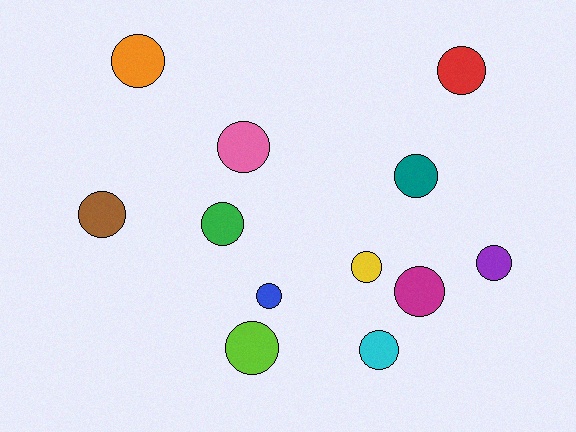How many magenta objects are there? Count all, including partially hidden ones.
There is 1 magenta object.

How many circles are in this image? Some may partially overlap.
There are 12 circles.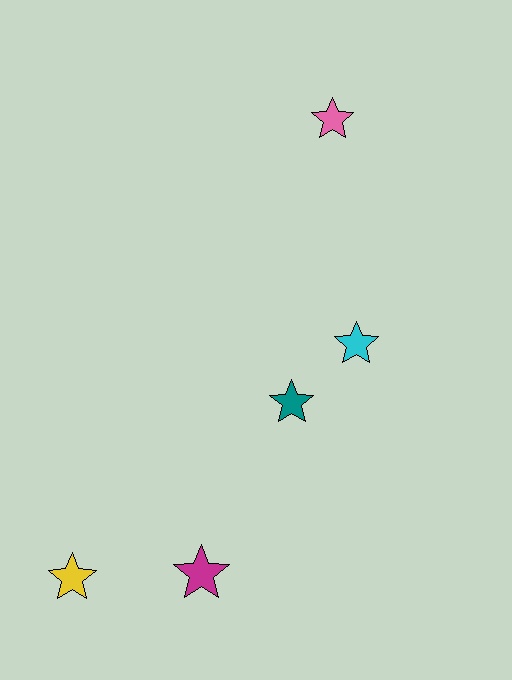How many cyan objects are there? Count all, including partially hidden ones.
There is 1 cyan object.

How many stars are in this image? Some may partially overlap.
There are 5 stars.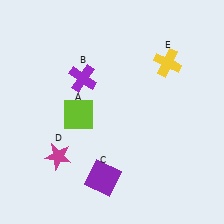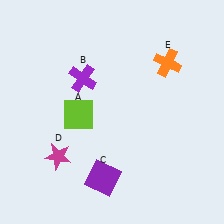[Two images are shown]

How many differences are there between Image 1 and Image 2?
There is 1 difference between the two images.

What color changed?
The cross (E) changed from yellow in Image 1 to orange in Image 2.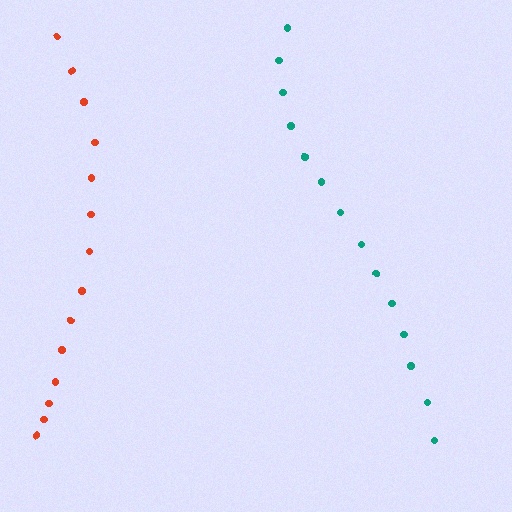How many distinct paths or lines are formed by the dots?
There are 2 distinct paths.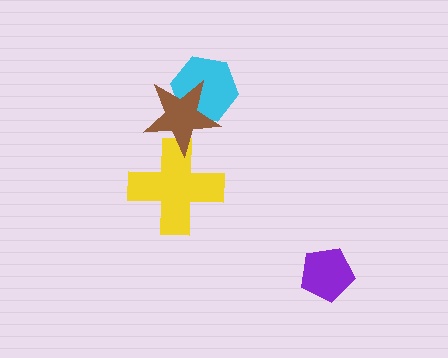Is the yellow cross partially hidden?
Yes, it is partially covered by another shape.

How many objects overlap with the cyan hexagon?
1 object overlaps with the cyan hexagon.